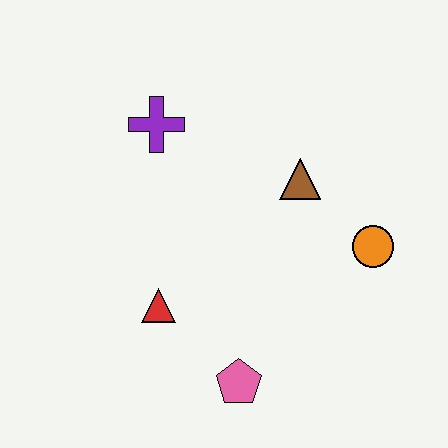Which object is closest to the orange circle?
The brown triangle is closest to the orange circle.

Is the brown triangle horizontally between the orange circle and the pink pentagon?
Yes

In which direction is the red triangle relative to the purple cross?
The red triangle is below the purple cross.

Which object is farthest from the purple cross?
The pink pentagon is farthest from the purple cross.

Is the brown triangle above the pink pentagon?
Yes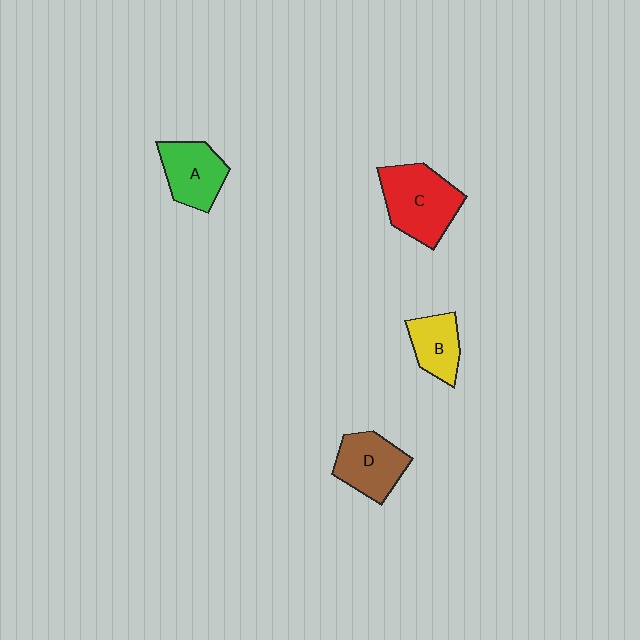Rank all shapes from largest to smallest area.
From largest to smallest: C (red), D (brown), A (green), B (yellow).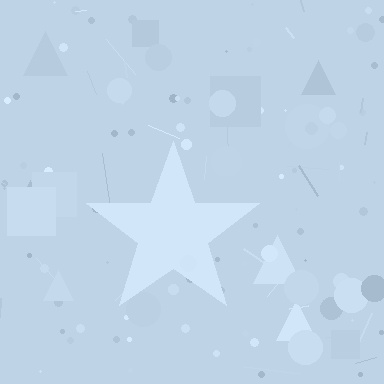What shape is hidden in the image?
A star is hidden in the image.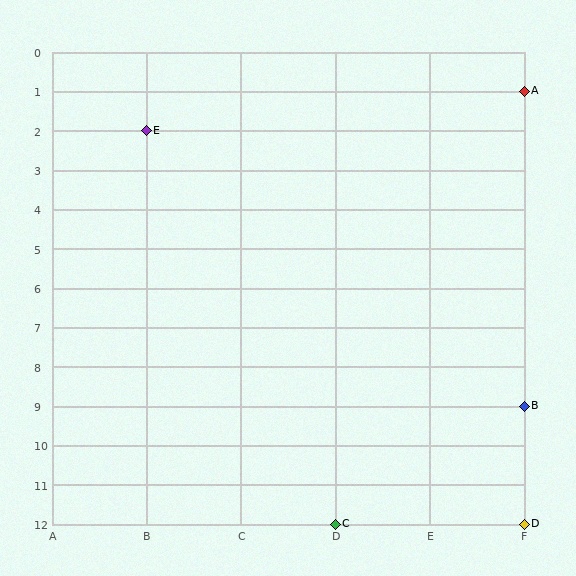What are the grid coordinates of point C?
Point C is at grid coordinates (D, 12).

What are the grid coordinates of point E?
Point E is at grid coordinates (B, 2).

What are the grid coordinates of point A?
Point A is at grid coordinates (F, 1).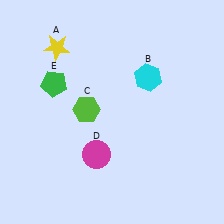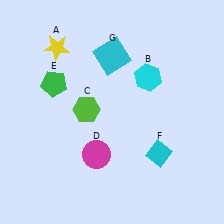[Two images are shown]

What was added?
A cyan diamond (F), a cyan square (G) were added in Image 2.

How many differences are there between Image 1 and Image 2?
There are 2 differences between the two images.